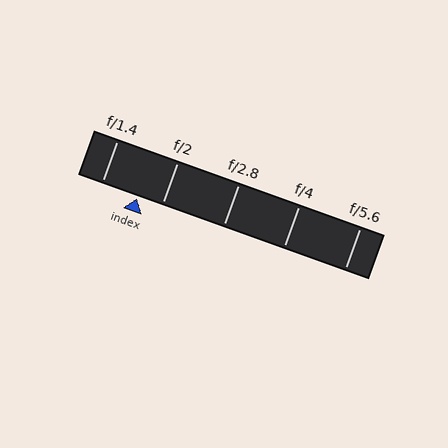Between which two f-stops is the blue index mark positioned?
The index mark is between f/1.4 and f/2.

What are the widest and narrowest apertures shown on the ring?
The widest aperture shown is f/1.4 and the narrowest is f/5.6.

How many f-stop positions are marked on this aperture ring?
There are 5 f-stop positions marked.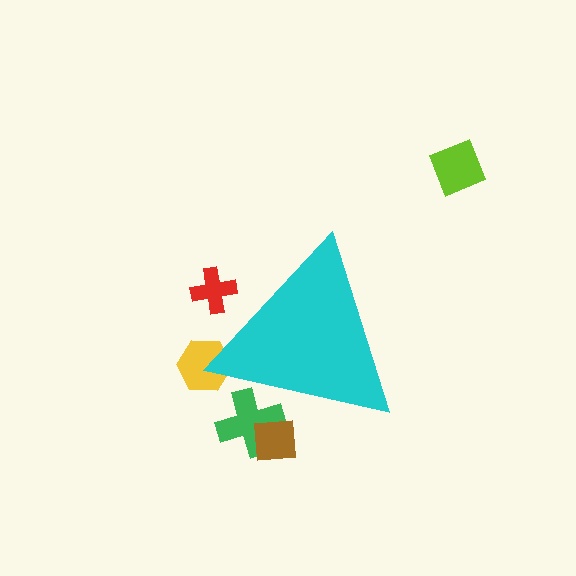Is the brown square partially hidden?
Yes, the brown square is partially hidden behind the cyan triangle.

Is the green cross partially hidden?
Yes, the green cross is partially hidden behind the cyan triangle.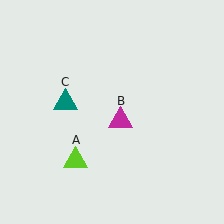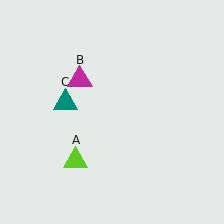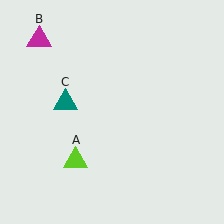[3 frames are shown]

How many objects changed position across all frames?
1 object changed position: magenta triangle (object B).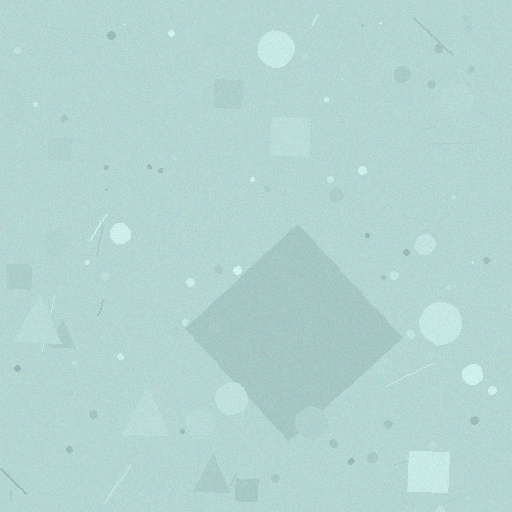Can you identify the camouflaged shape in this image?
The camouflaged shape is a diamond.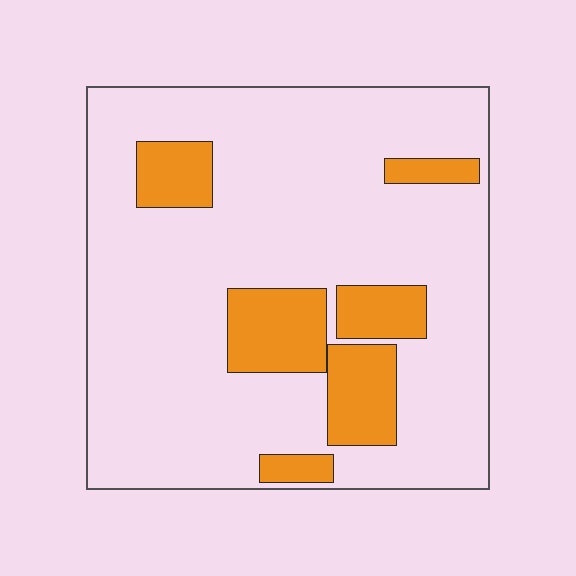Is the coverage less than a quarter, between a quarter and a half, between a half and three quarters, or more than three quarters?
Less than a quarter.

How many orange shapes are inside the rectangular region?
6.